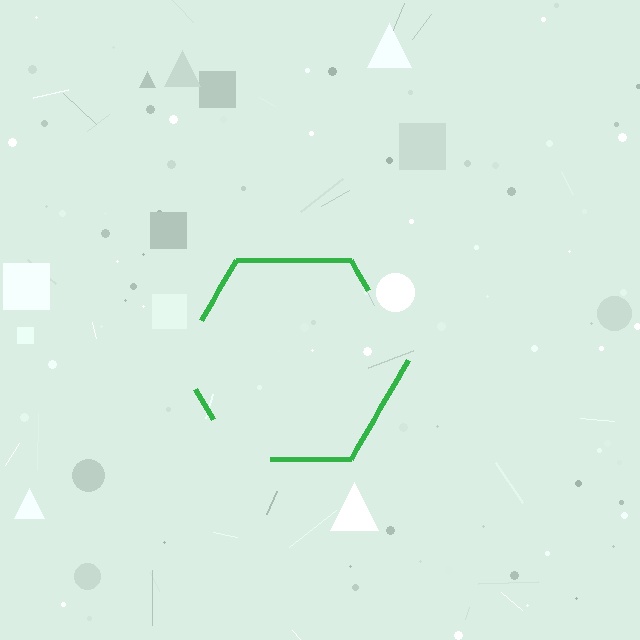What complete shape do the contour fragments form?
The contour fragments form a hexagon.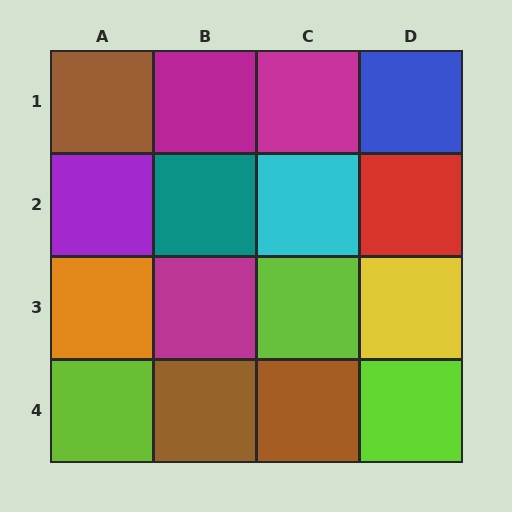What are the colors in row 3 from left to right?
Orange, magenta, lime, yellow.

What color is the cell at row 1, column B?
Magenta.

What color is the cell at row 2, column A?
Purple.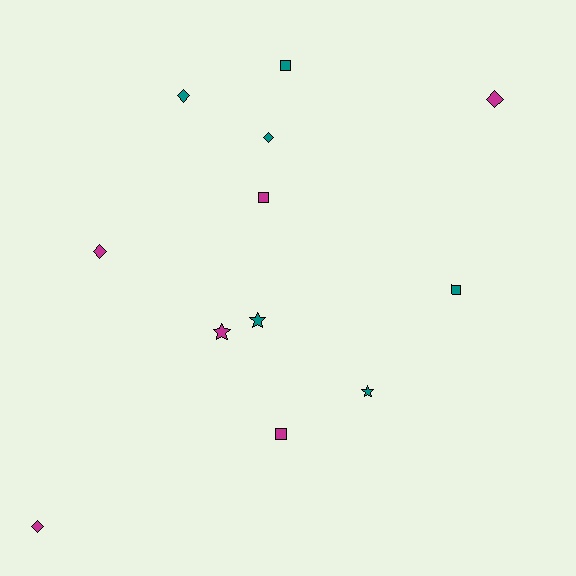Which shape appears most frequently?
Diamond, with 5 objects.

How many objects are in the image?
There are 12 objects.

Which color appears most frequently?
Teal, with 6 objects.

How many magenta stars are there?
There is 1 magenta star.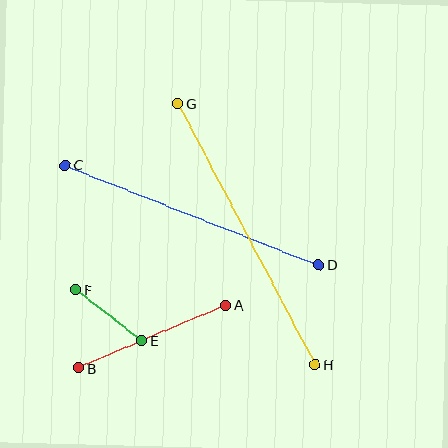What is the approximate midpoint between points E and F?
The midpoint is at approximately (109, 315) pixels.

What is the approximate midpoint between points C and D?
The midpoint is at approximately (192, 215) pixels.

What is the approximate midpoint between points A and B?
The midpoint is at approximately (152, 336) pixels.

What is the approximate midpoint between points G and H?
The midpoint is at approximately (247, 234) pixels.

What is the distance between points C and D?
The distance is approximately 272 pixels.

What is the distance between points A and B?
The distance is approximately 159 pixels.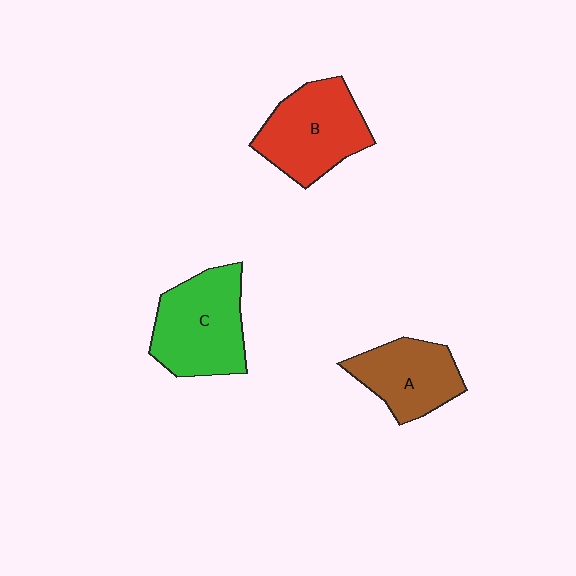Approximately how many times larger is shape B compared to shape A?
Approximately 1.3 times.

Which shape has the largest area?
Shape C (green).